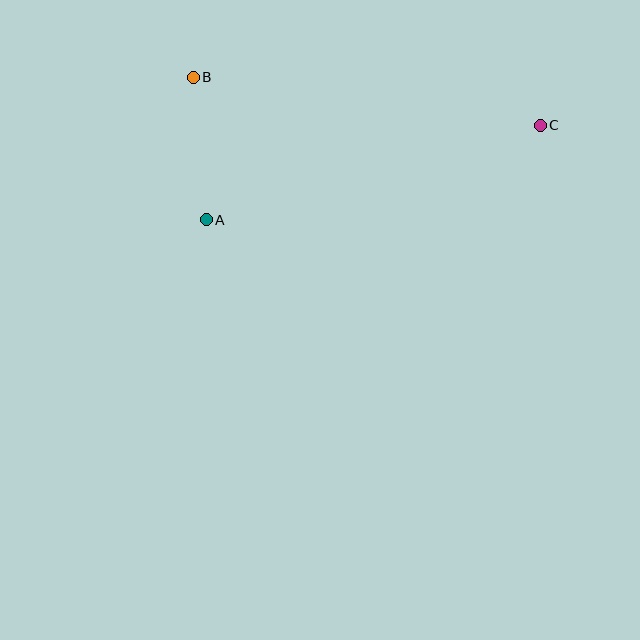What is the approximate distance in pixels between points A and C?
The distance between A and C is approximately 347 pixels.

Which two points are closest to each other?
Points A and B are closest to each other.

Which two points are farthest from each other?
Points B and C are farthest from each other.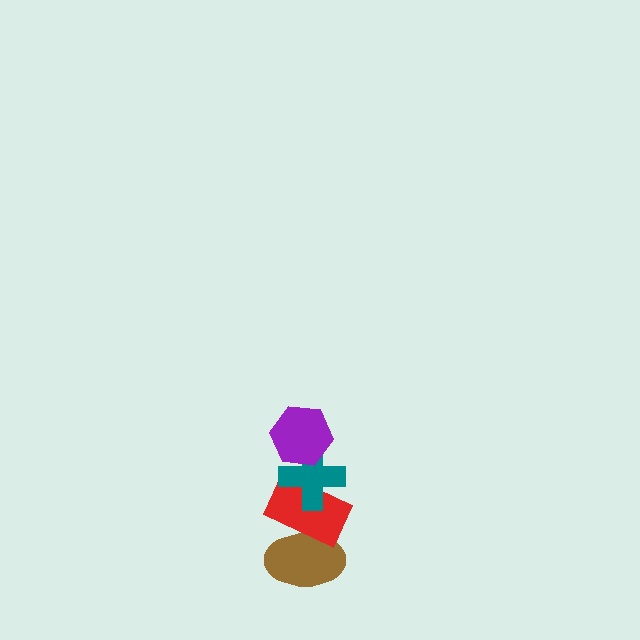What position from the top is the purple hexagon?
The purple hexagon is 1st from the top.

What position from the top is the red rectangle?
The red rectangle is 3rd from the top.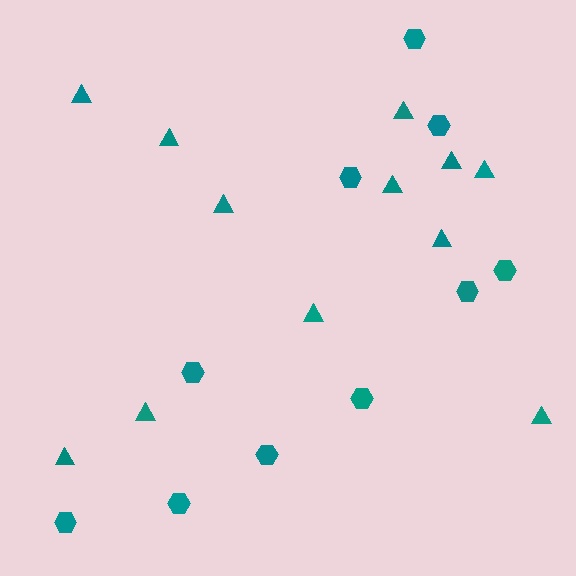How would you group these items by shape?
There are 2 groups: one group of triangles (12) and one group of hexagons (10).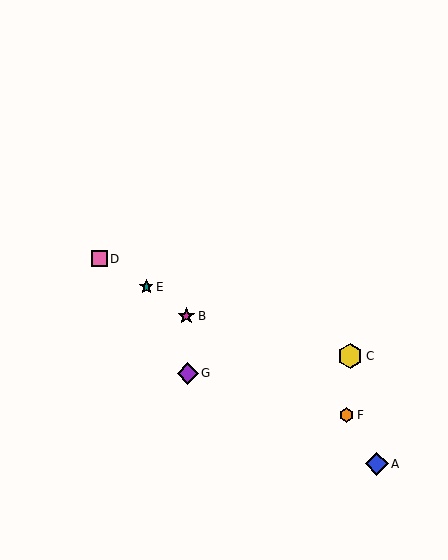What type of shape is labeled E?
Shape E is a teal star.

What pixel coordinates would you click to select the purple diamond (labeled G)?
Click at (188, 373) to select the purple diamond G.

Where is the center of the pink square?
The center of the pink square is at (100, 259).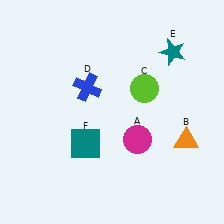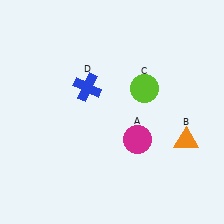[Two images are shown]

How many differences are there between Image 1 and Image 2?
There are 2 differences between the two images.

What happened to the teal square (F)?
The teal square (F) was removed in Image 2. It was in the bottom-left area of Image 1.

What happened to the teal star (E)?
The teal star (E) was removed in Image 2. It was in the top-right area of Image 1.